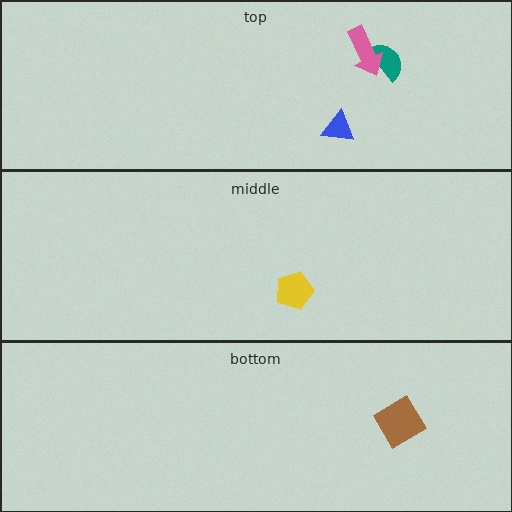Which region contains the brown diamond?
The bottom region.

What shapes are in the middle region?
The yellow pentagon.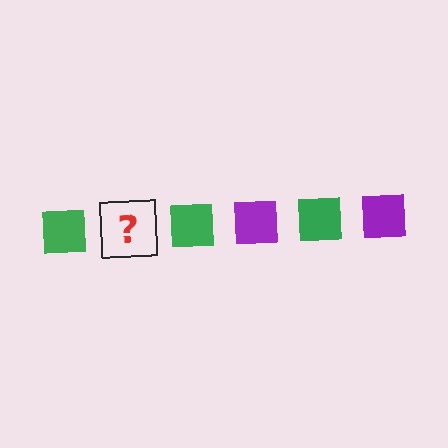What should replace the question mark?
The question mark should be replaced with a purple square.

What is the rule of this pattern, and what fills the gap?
The rule is that the pattern cycles through green, purple squares. The gap should be filled with a purple square.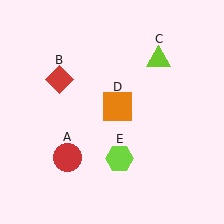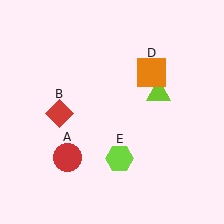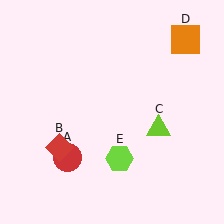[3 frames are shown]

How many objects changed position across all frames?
3 objects changed position: red diamond (object B), lime triangle (object C), orange square (object D).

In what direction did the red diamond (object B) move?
The red diamond (object B) moved down.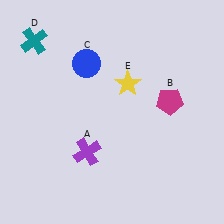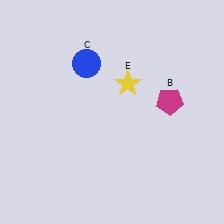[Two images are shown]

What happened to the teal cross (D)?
The teal cross (D) was removed in Image 2. It was in the top-left area of Image 1.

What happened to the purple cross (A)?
The purple cross (A) was removed in Image 2. It was in the bottom-left area of Image 1.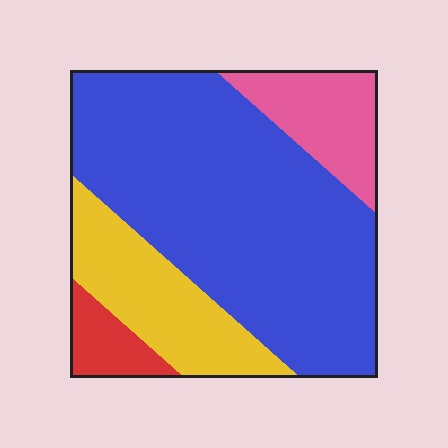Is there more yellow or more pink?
Yellow.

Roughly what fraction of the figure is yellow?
Yellow covers about 20% of the figure.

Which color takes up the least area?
Red, at roughly 5%.